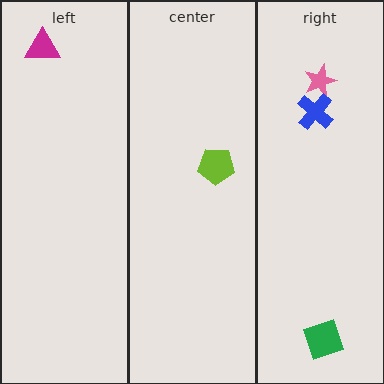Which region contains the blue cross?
The right region.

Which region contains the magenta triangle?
The left region.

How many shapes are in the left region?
1.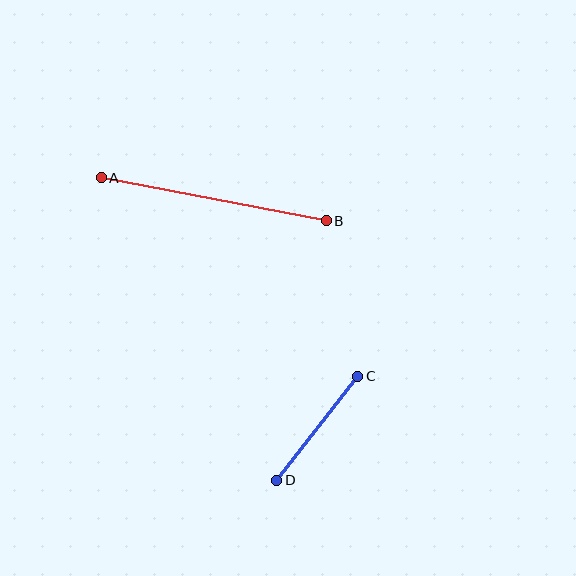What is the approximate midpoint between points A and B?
The midpoint is at approximately (214, 199) pixels.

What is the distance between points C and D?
The distance is approximately 132 pixels.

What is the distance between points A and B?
The distance is approximately 229 pixels.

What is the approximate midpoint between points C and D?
The midpoint is at approximately (317, 428) pixels.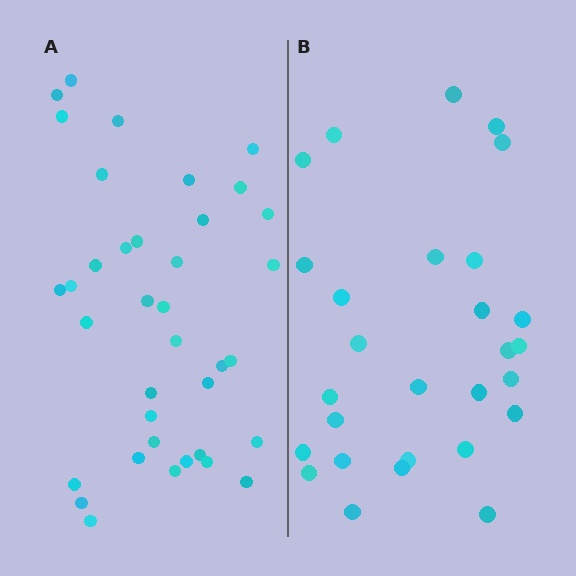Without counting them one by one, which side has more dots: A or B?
Region A (the left region) has more dots.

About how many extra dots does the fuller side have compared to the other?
Region A has roughly 8 or so more dots than region B.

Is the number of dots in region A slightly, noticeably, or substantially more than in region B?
Region A has noticeably more, but not dramatically so. The ratio is roughly 1.3 to 1.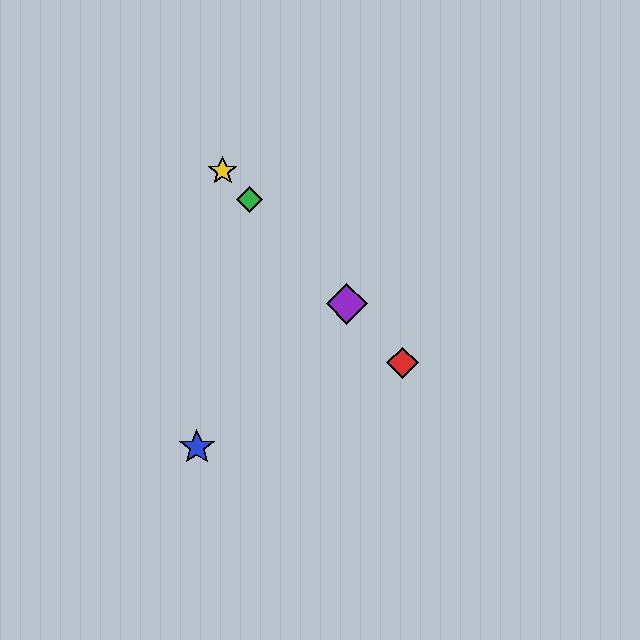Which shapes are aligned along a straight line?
The red diamond, the green diamond, the yellow star, the purple diamond are aligned along a straight line.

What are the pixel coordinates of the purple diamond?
The purple diamond is at (347, 304).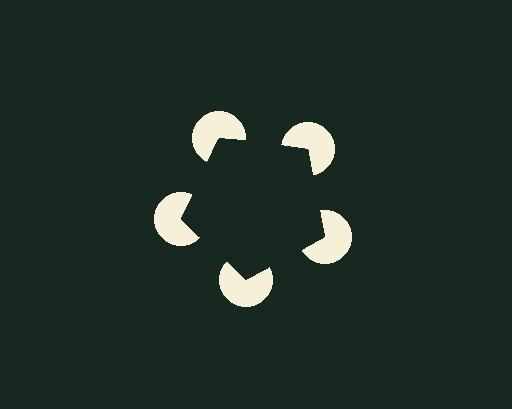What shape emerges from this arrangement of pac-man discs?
An illusory pentagon — its edges are inferred from the aligned wedge cuts in the pac-man discs, not physically drawn.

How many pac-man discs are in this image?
There are 5 — one at each vertex of the illusory pentagon.